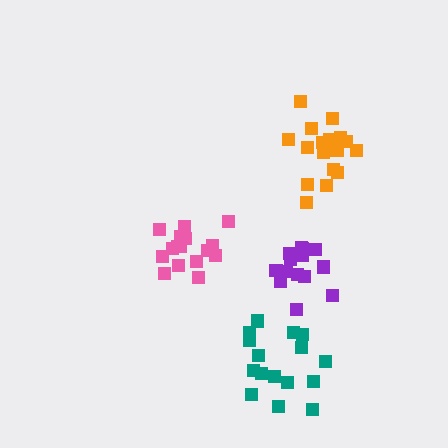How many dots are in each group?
Group 1: 17 dots, Group 2: 14 dots, Group 3: 16 dots, Group 4: 16 dots (63 total).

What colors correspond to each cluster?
The clusters are colored: orange, purple, pink, teal.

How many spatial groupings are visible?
There are 4 spatial groupings.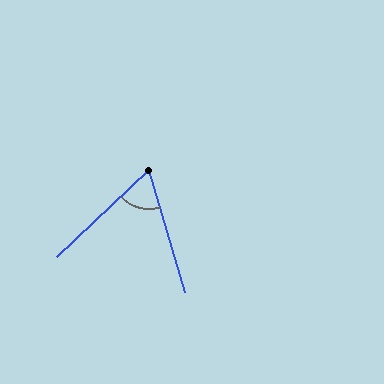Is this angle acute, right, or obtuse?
It is acute.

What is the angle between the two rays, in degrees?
Approximately 63 degrees.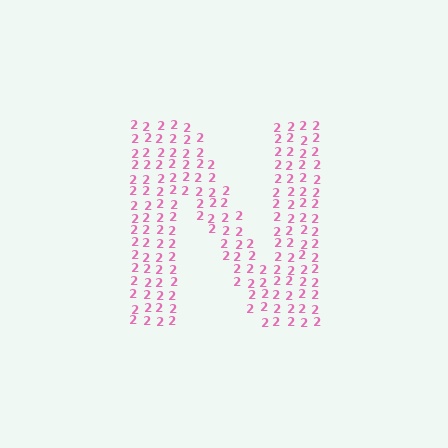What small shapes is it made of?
It is made of small digit 2's.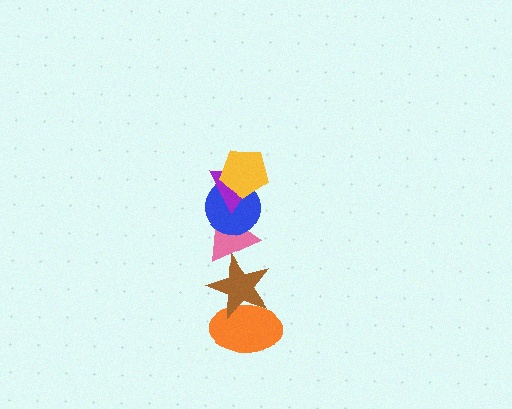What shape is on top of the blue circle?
The purple triangle is on top of the blue circle.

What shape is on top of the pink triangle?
The blue circle is on top of the pink triangle.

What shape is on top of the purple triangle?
The yellow pentagon is on top of the purple triangle.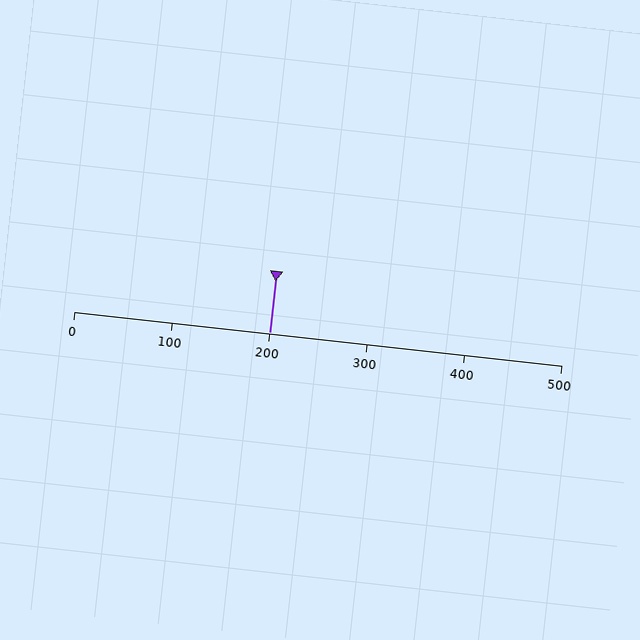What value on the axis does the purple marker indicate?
The marker indicates approximately 200.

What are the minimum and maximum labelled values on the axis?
The axis runs from 0 to 500.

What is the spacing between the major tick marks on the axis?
The major ticks are spaced 100 apart.